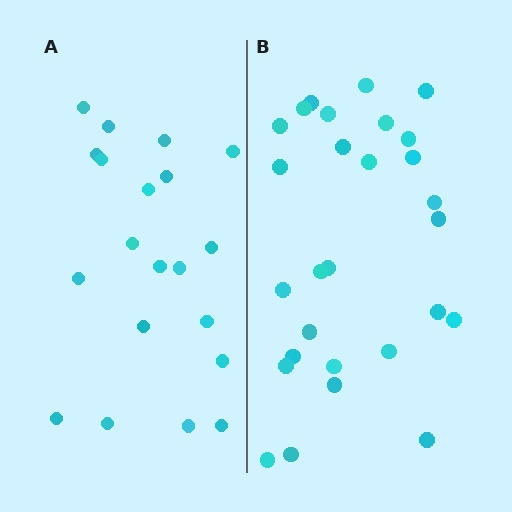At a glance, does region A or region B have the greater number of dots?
Region B (the right region) has more dots.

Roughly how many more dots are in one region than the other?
Region B has roughly 8 or so more dots than region A.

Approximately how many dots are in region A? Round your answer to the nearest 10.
About 20 dots.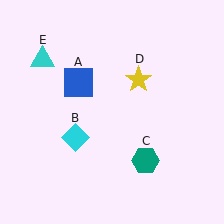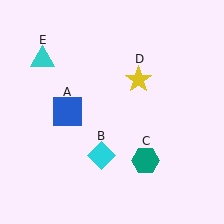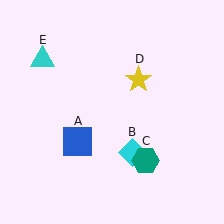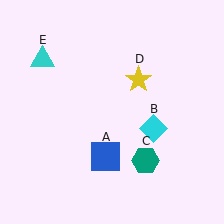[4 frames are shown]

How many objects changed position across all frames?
2 objects changed position: blue square (object A), cyan diamond (object B).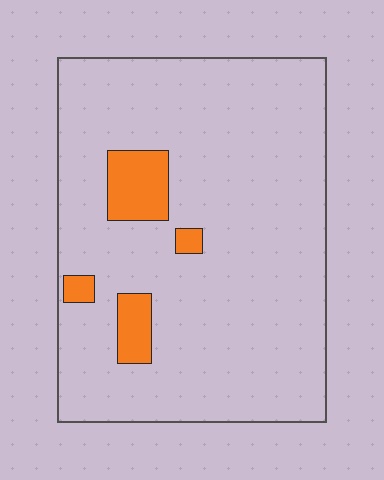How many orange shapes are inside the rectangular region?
4.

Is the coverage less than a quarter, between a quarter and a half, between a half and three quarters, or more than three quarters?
Less than a quarter.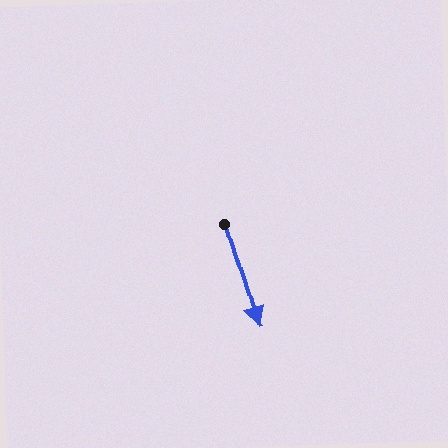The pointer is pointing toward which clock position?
Roughly 5 o'clock.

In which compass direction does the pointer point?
South.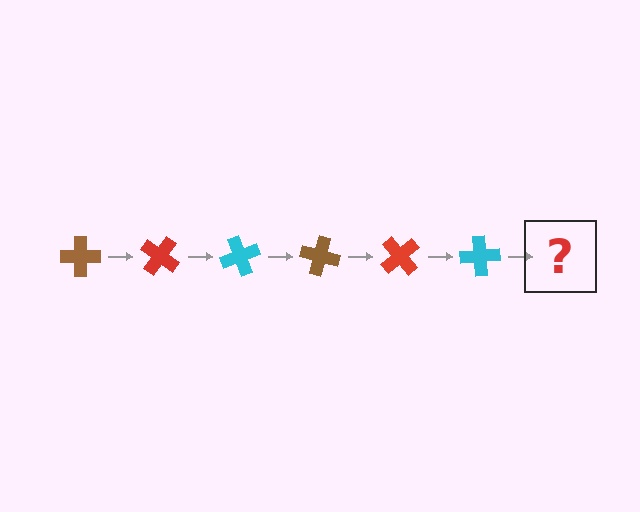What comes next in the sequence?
The next element should be a brown cross, rotated 210 degrees from the start.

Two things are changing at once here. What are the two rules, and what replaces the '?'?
The two rules are that it rotates 35 degrees each step and the color cycles through brown, red, and cyan. The '?' should be a brown cross, rotated 210 degrees from the start.